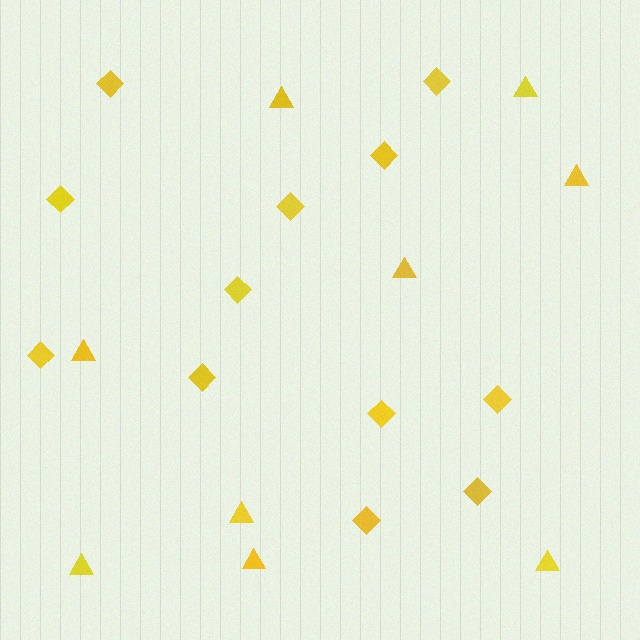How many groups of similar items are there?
There are 2 groups: one group of diamonds (12) and one group of triangles (9).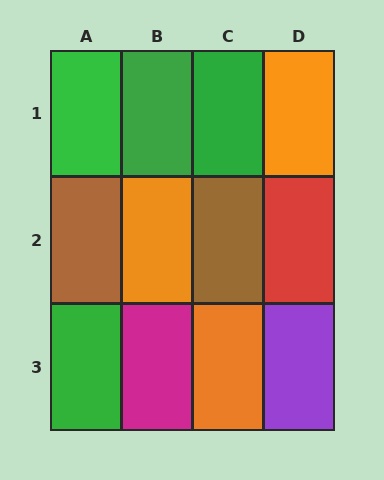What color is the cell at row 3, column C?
Orange.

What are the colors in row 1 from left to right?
Green, green, green, orange.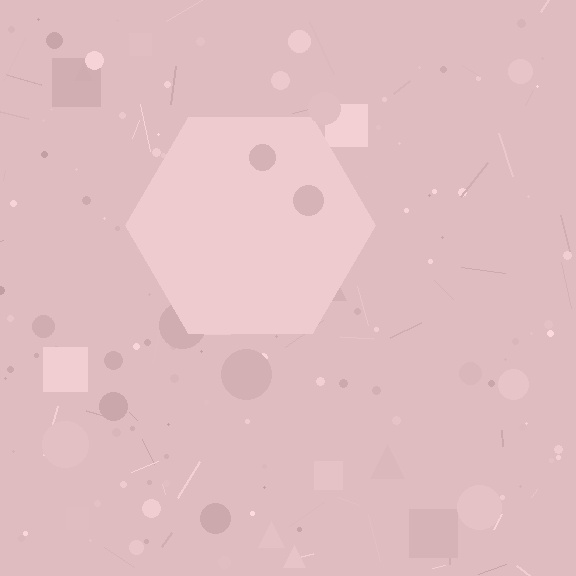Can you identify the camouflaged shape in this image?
The camouflaged shape is a hexagon.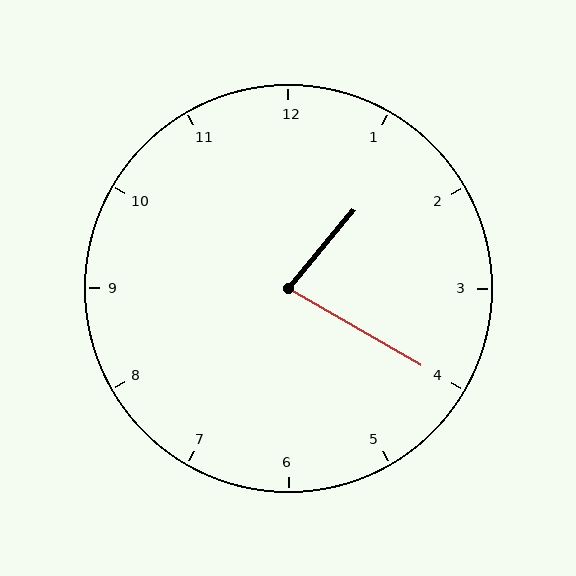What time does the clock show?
1:20.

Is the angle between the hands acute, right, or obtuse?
It is acute.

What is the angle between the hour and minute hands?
Approximately 80 degrees.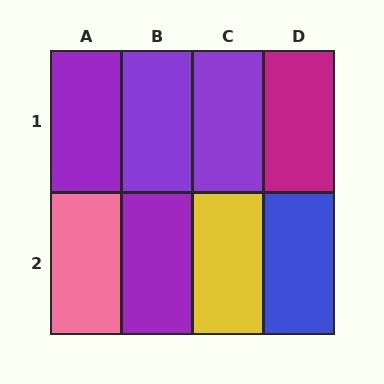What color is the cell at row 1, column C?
Purple.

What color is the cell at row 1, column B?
Purple.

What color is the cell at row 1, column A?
Purple.